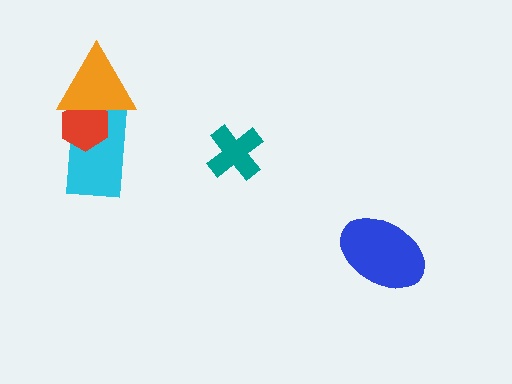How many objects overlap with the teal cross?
0 objects overlap with the teal cross.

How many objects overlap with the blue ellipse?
0 objects overlap with the blue ellipse.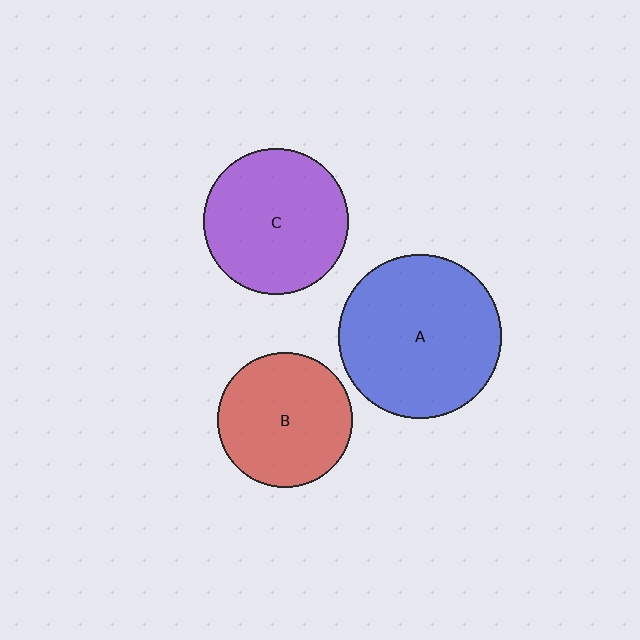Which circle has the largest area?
Circle A (blue).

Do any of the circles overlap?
No, none of the circles overlap.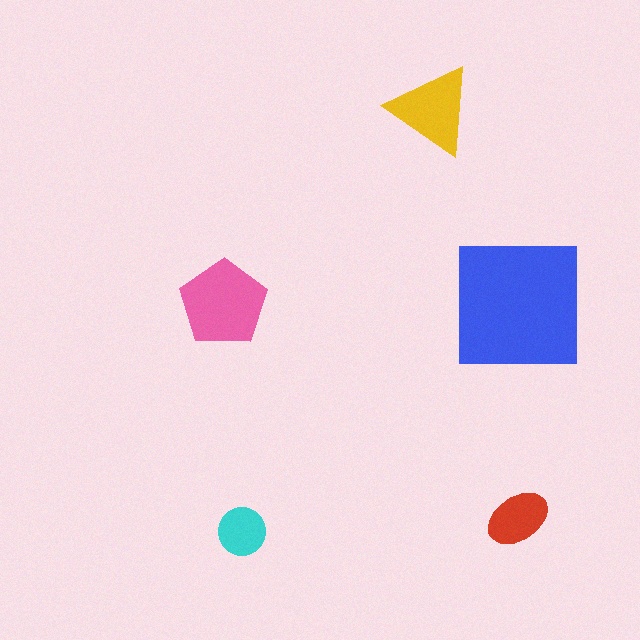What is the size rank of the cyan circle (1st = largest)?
5th.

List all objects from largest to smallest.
The blue square, the pink pentagon, the yellow triangle, the red ellipse, the cyan circle.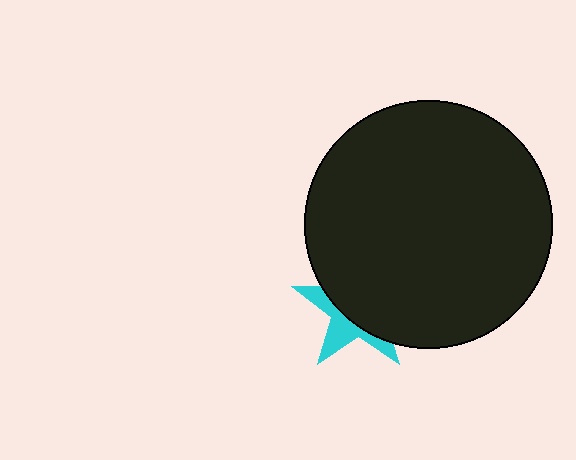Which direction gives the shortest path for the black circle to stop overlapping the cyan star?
Moving toward the upper-right gives the shortest separation.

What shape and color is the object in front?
The object in front is a black circle.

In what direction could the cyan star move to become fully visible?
The cyan star could move toward the lower-left. That would shift it out from behind the black circle entirely.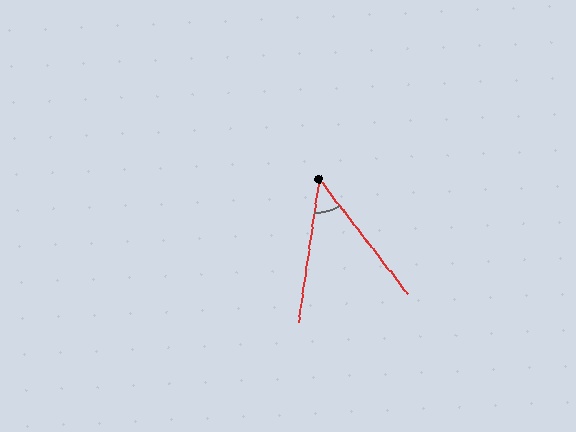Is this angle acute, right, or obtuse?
It is acute.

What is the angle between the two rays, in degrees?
Approximately 46 degrees.